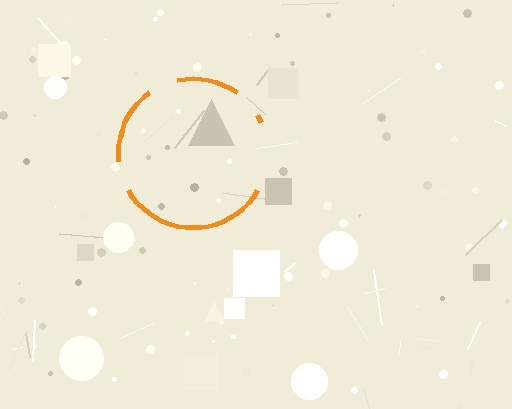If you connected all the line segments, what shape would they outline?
They would outline a circle.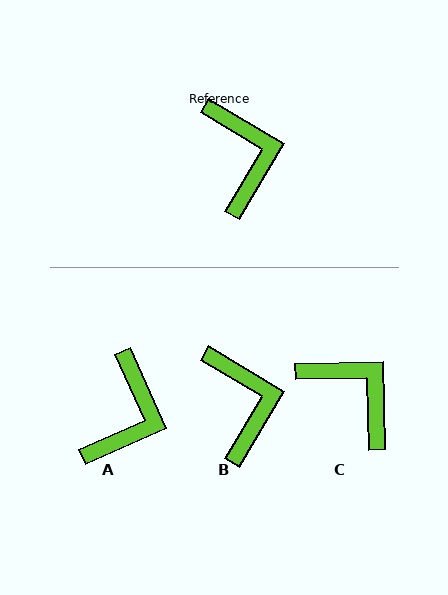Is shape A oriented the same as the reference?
No, it is off by about 35 degrees.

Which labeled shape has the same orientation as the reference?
B.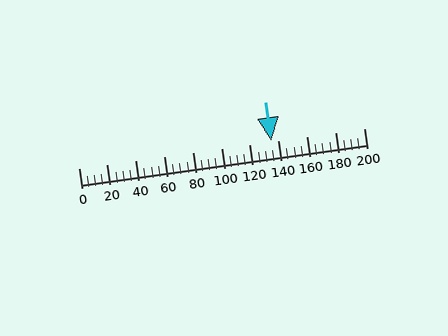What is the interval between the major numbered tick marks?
The major tick marks are spaced 20 units apart.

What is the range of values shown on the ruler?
The ruler shows values from 0 to 200.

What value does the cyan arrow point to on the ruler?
The cyan arrow points to approximately 135.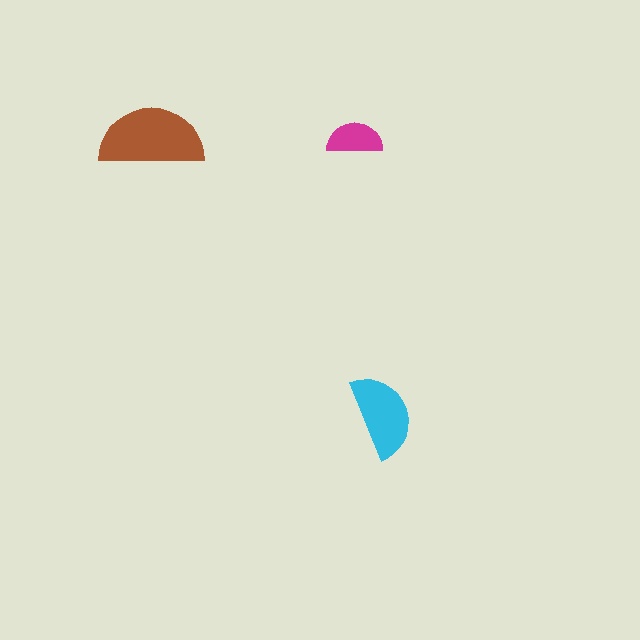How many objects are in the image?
There are 3 objects in the image.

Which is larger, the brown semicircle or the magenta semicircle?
The brown one.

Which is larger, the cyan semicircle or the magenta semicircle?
The cyan one.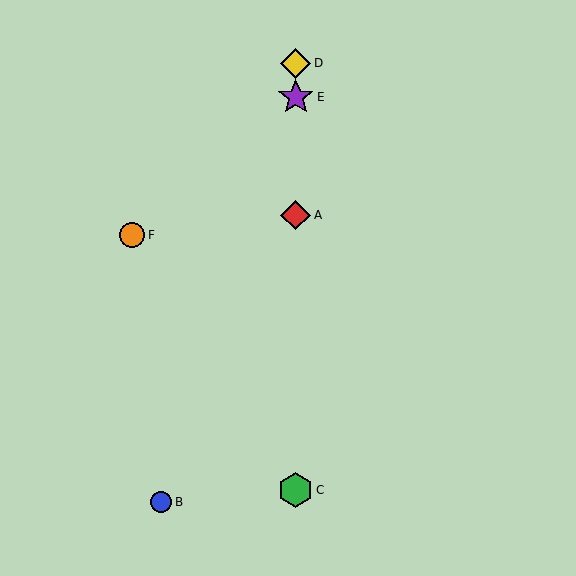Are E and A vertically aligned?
Yes, both are at x≈296.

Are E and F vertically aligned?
No, E is at x≈296 and F is at x≈132.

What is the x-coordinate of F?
Object F is at x≈132.